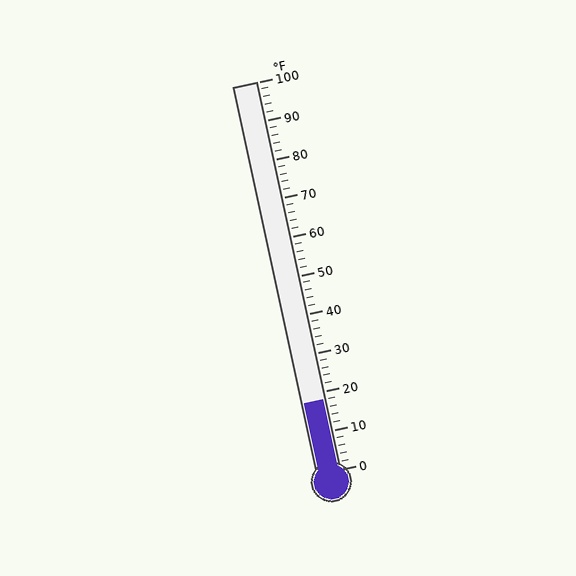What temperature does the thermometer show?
The thermometer shows approximately 18°F.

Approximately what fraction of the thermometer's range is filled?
The thermometer is filled to approximately 20% of its range.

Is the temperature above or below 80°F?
The temperature is below 80°F.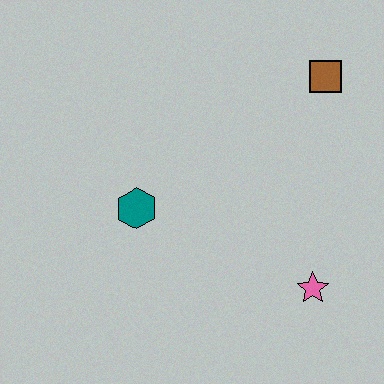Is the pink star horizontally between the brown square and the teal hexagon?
Yes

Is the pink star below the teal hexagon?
Yes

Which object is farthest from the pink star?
The brown square is farthest from the pink star.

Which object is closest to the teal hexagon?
The pink star is closest to the teal hexagon.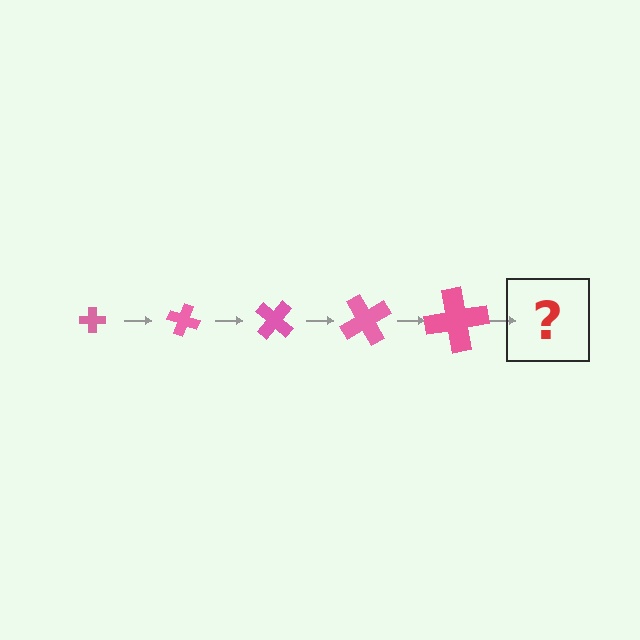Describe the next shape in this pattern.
It should be a cross, larger than the previous one and rotated 100 degrees from the start.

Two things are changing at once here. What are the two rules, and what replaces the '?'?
The two rules are that the cross grows larger each step and it rotates 20 degrees each step. The '?' should be a cross, larger than the previous one and rotated 100 degrees from the start.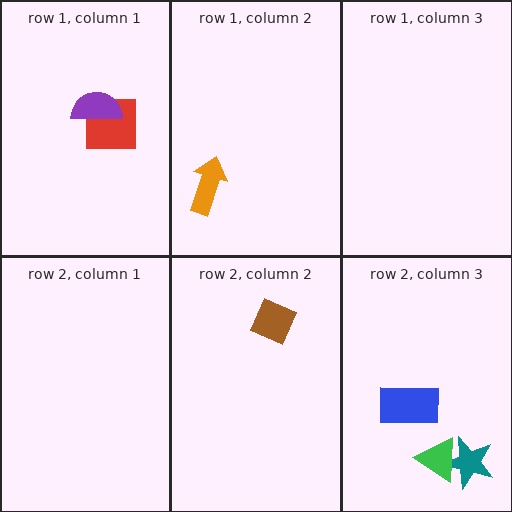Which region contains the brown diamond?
The row 2, column 2 region.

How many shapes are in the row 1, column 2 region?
1.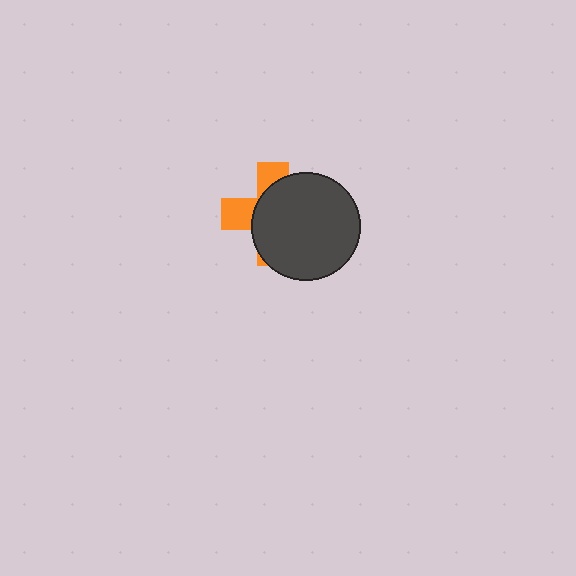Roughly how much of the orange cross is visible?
A small part of it is visible (roughly 32%).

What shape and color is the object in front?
The object in front is a dark gray circle.